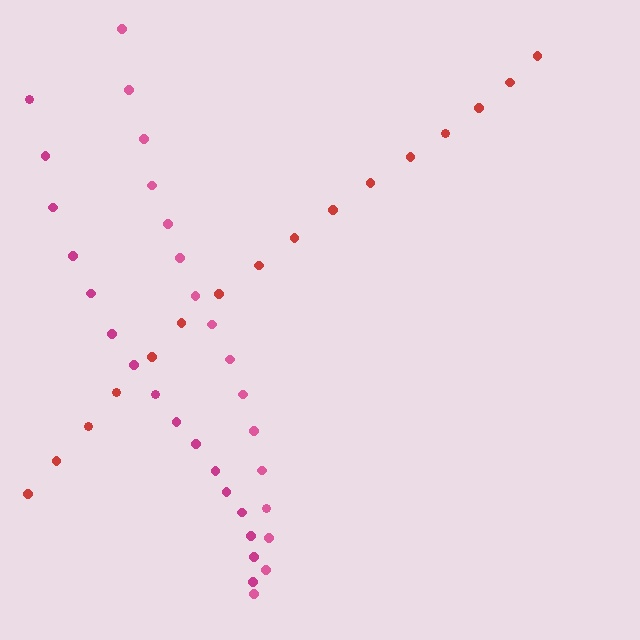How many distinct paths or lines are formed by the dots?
There are 3 distinct paths.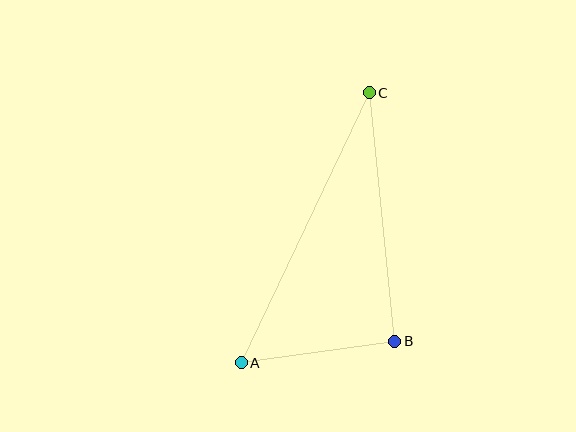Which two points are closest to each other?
Points A and B are closest to each other.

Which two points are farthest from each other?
Points A and C are farthest from each other.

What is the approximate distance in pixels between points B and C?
The distance between B and C is approximately 250 pixels.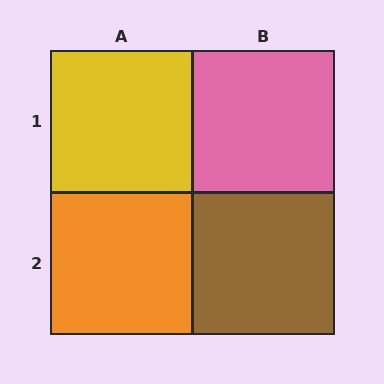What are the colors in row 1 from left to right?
Yellow, pink.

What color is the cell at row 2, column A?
Orange.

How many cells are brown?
1 cell is brown.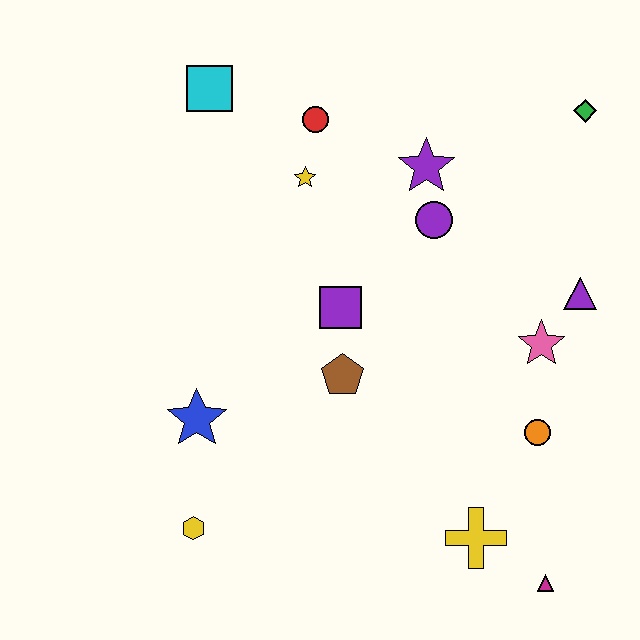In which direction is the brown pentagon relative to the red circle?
The brown pentagon is below the red circle.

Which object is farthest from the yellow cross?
The cyan square is farthest from the yellow cross.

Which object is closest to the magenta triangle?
The yellow cross is closest to the magenta triangle.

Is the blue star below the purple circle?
Yes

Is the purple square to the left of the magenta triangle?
Yes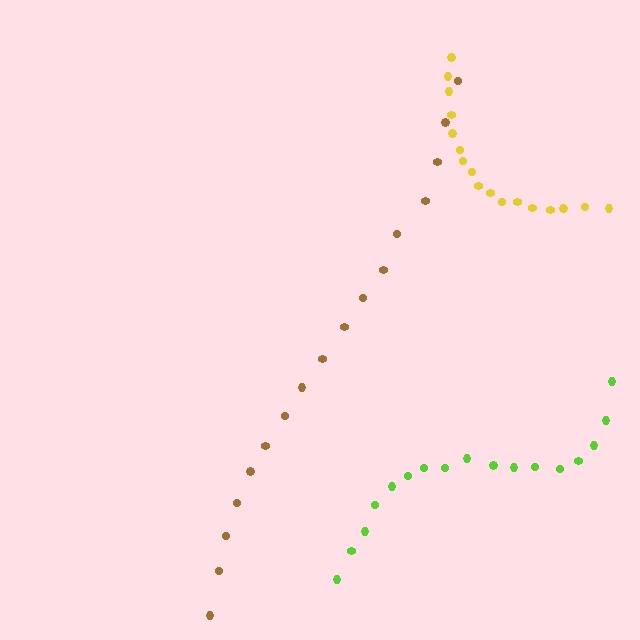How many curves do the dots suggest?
There are 3 distinct paths.